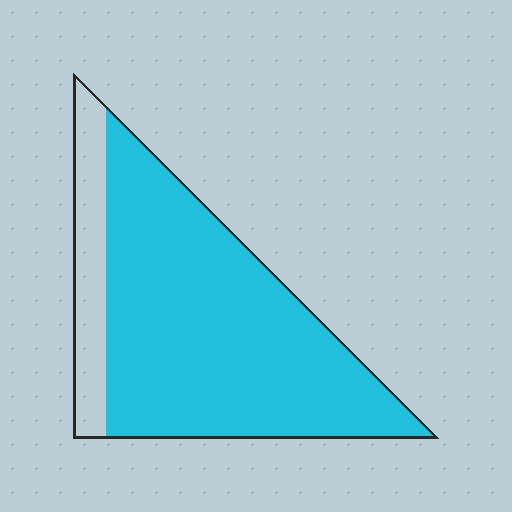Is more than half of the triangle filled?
Yes.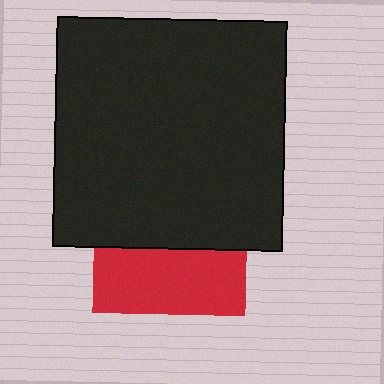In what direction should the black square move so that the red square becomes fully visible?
The black square should move up. That is the shortest direction to clear the overlap and leave the red square fully visible.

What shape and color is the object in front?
The object in front is a black square.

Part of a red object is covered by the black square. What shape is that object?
It is a square.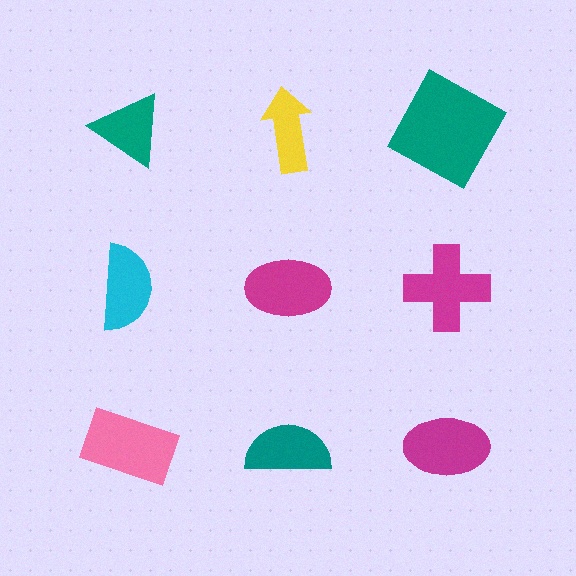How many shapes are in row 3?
3 shapes.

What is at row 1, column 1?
A teal triangle.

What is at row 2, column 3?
A magenta cross.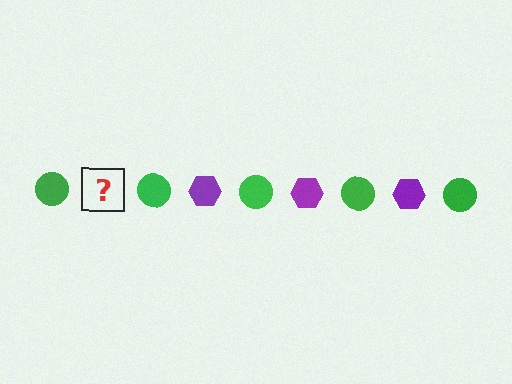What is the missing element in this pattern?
The missing element is a purple hexagon.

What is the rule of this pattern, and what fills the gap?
The rule is that the pattern alternates between green circle and purple hexagon. The gap should be filled with a purple hexagon.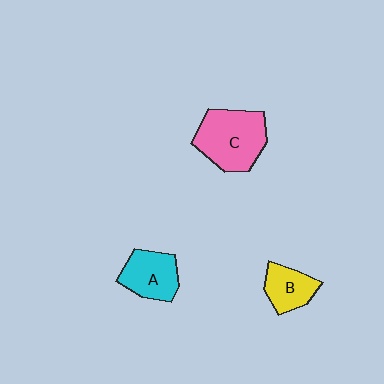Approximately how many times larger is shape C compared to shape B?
Approximately 1.9 times.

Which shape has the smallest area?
Shape B (yellow).